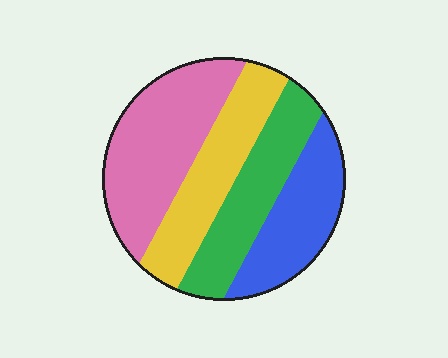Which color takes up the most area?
Pink, at roughly 30%.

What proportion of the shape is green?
Green covers roughly 25% of the shape.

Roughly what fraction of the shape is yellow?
Yellow takes up about one quarter (1/4) of the shape.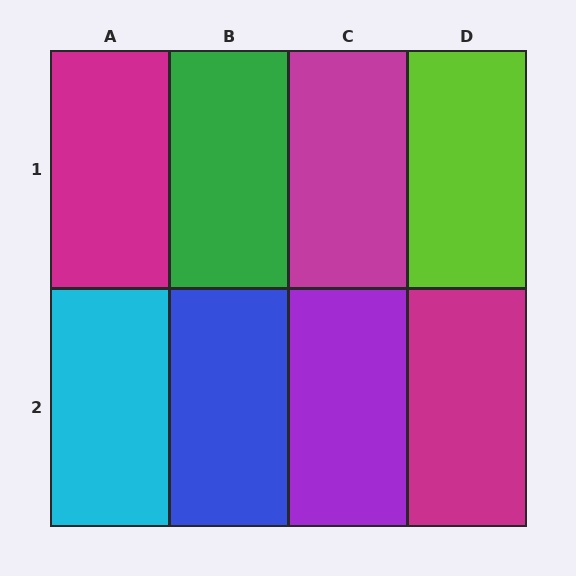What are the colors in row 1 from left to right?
Magenta, green, magenta, lime.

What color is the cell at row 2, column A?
Cyan.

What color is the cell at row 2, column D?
Magenta.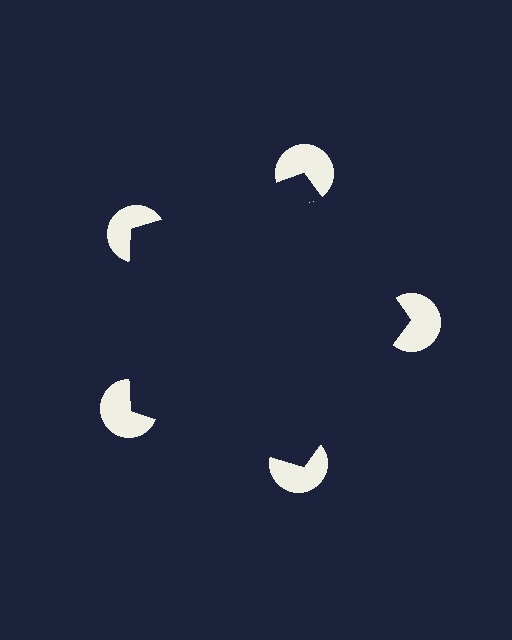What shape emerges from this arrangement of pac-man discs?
An illusory pentagon — its edges are inferred from the aligned wedge cuts in the pac-man discs, not physically drawn.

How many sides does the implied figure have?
5 sides.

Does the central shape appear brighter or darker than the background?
It typically appears slightly darker than the background, even though no actual brightness change is drawn.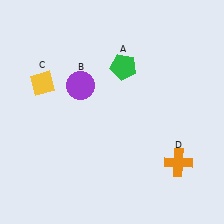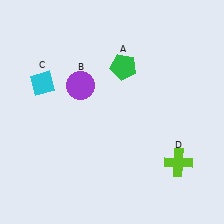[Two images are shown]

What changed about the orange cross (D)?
In Image 1, D is orange. In Image 2, it changed to lime.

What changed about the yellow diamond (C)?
In Image 1, C is yellow. In Image 2, it changed to cyan.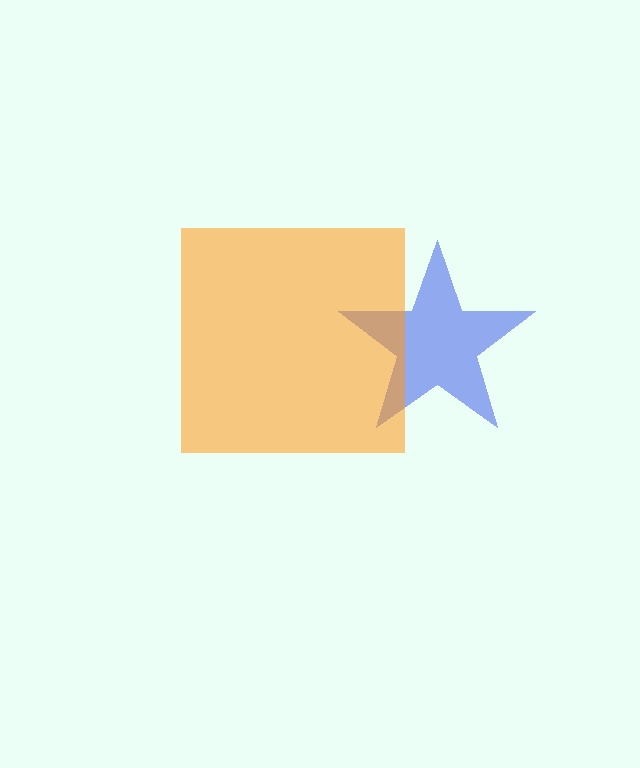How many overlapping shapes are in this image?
There are 2 overlapping shapes in the image.